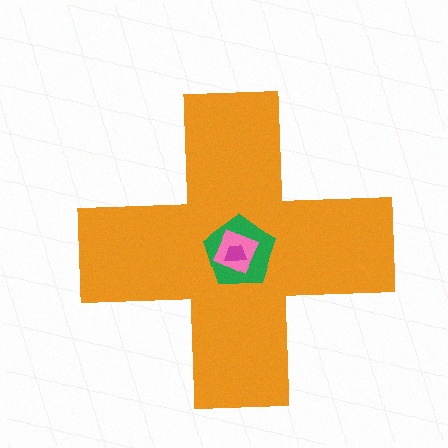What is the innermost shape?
The magenta trapezoid.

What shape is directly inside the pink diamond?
The magenta trapezoid.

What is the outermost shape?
The orange cross.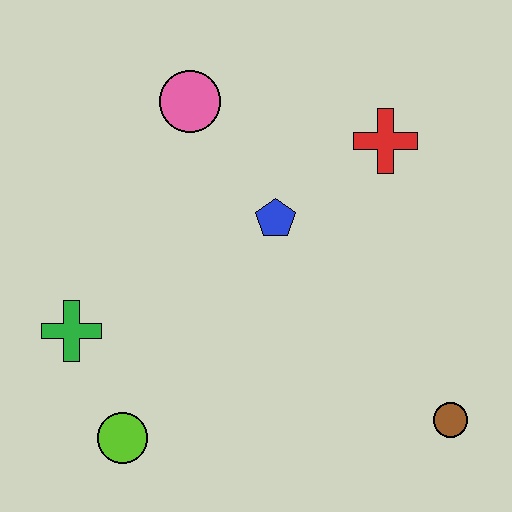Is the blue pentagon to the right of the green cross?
Yes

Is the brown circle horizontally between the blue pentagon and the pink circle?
No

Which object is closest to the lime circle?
The green cross is closest to the lime circle.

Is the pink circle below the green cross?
No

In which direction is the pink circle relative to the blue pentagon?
The pink circle is above the blue pentagon.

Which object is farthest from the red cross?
The lime circle is farthest from the red cross.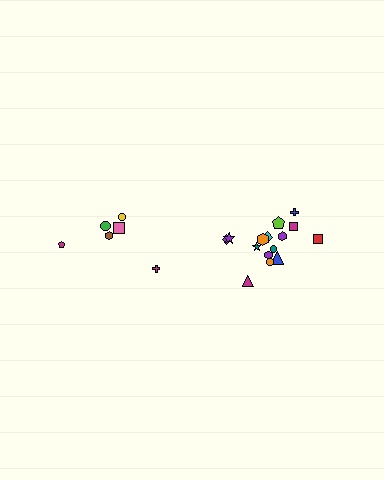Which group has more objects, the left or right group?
The right group.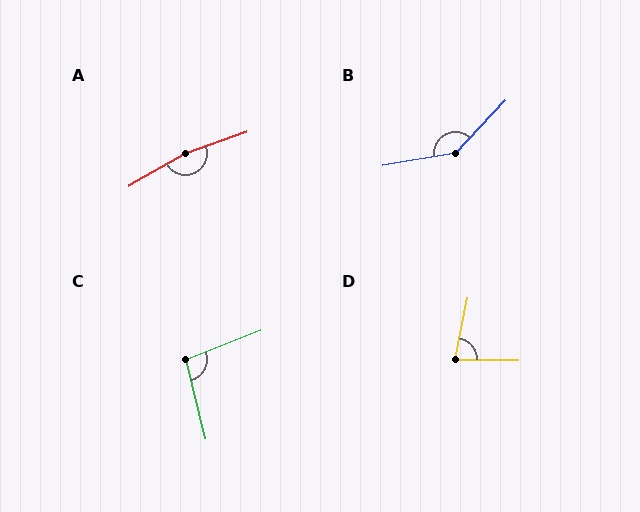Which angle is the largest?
A, at approximately 170 degrees.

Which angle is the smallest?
D, at approximately 79 degrees.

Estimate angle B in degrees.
Approximately 143 degrees.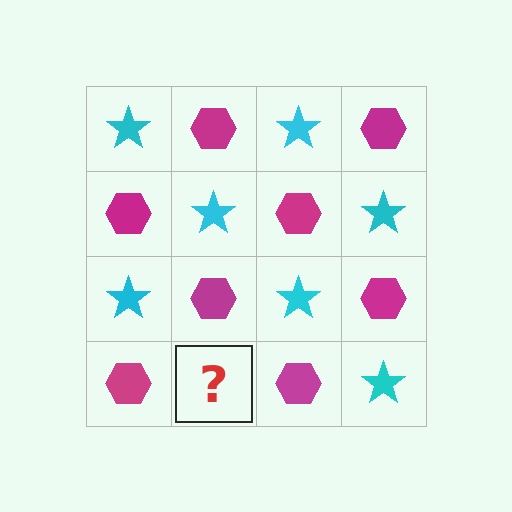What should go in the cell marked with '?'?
The missing cell should contain a cyan star.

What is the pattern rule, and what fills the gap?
The rule is that it alternates cyan star and magenta hexagon in a checkerboard pattern. The gap should be filled with a cyan star.